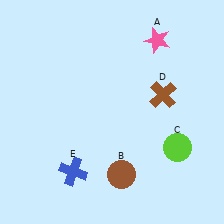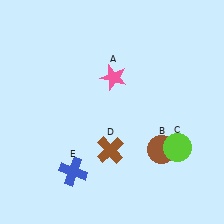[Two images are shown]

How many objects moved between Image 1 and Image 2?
3 objects moved between the two images.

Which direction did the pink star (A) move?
The pink star (A) moved left.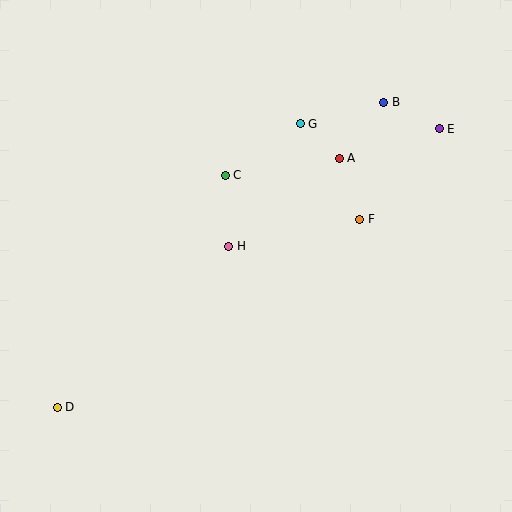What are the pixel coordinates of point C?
Point C is at (225, 175).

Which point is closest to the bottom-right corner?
Point F is closest to the bottom-right corner.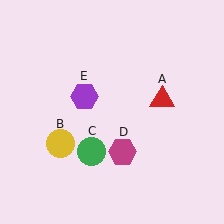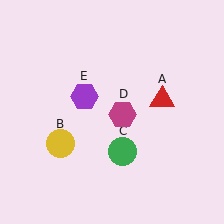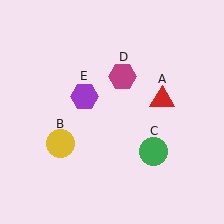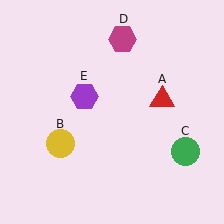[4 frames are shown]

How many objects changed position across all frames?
2 objects changed position: green circle (object C), magenta hexagon (object D).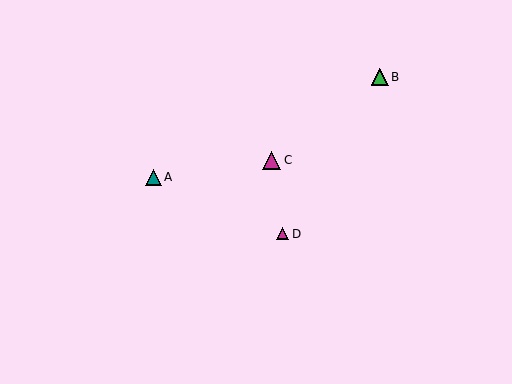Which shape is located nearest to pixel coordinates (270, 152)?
The magenta triangle (labeled C) at (272, 160) is nearest to that location.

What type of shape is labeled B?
Shape B is a green triangle.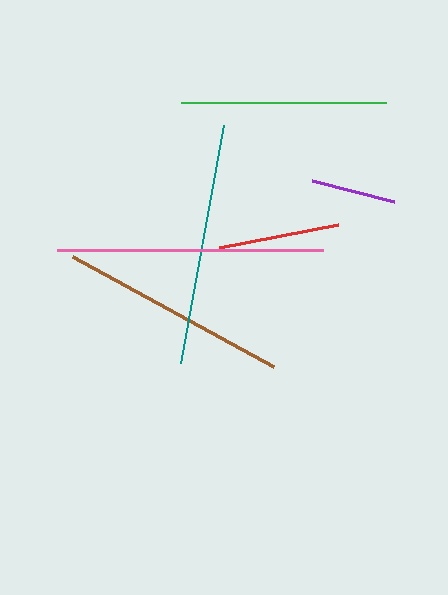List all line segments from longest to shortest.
From longest to shortest: pink, teal, brown, green, red, purple.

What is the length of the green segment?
The green segment is approximately 205 pixels long.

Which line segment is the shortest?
The purple line is the shortest at approximately 85 pixels.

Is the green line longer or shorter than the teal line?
The teal line is longer than the green line.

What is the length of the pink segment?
The pink segment is approximately 267 pixels long.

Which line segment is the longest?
The pink line is the longest at approximately 267 pixels.